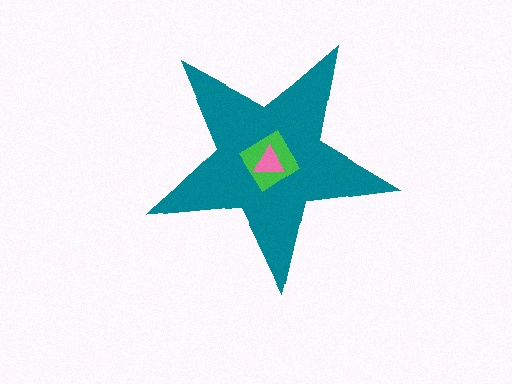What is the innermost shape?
The pink triangle.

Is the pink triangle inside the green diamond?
Yes.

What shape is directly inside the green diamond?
The pink triangle.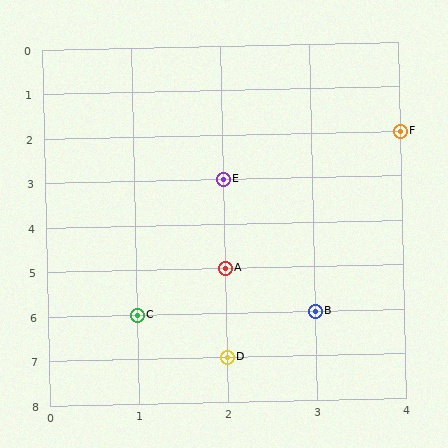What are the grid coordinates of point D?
Point D is at grid coordinates (2, 7).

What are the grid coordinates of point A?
Point A is at grid coordinates (2, 5).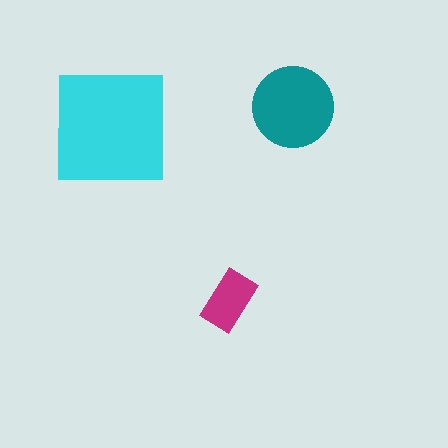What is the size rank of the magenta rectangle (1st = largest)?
3rd.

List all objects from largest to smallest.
The cyan square, the teal circle, the magenta rectangle.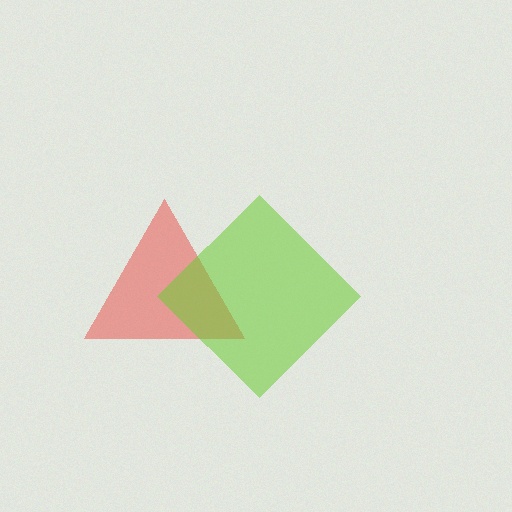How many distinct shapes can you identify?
There are 2 distinct shapes: a red triangle, a lime diamond.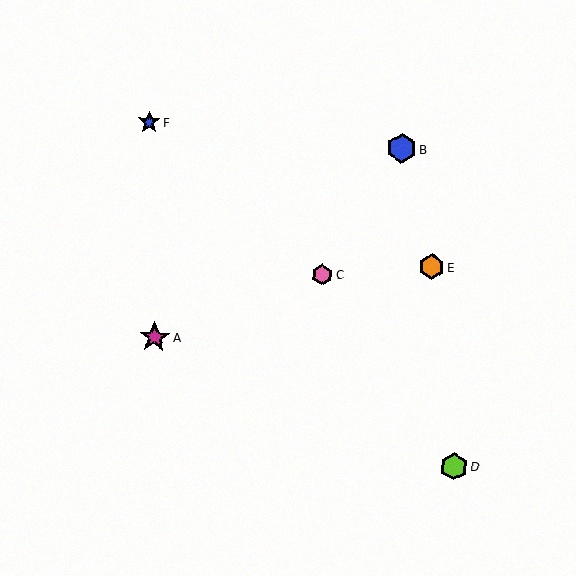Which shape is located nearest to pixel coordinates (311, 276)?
The pink hexagon (labeled C) at (322, 275) is nearest to that location.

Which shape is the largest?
The magenta star (labeled A) is the largest.